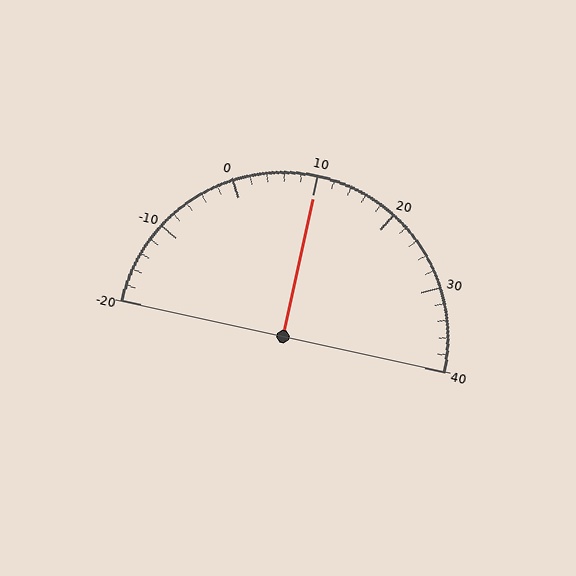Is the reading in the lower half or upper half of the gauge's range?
The reading is in the upper half of the range (-20 to 40).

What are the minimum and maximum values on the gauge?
The gauge ranges from -20 to 40.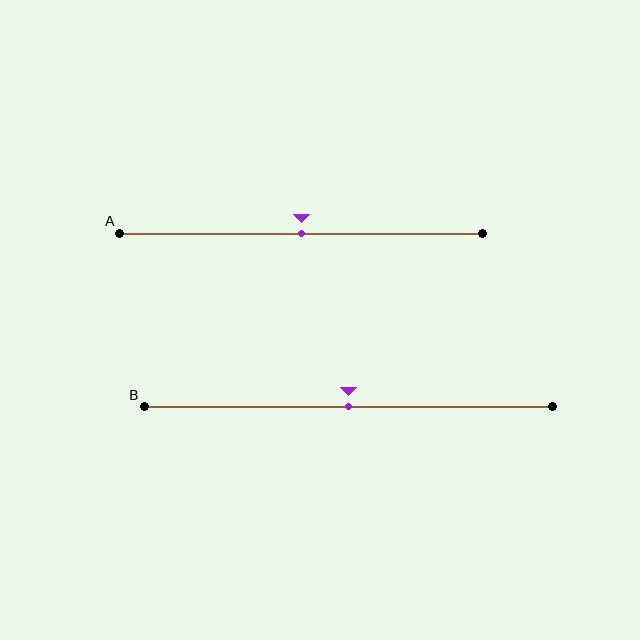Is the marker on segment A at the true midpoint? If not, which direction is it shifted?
Yes, the marker on segment A is at the true midpoint.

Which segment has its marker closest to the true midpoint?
Segment A has its marker closest to the true midpoint.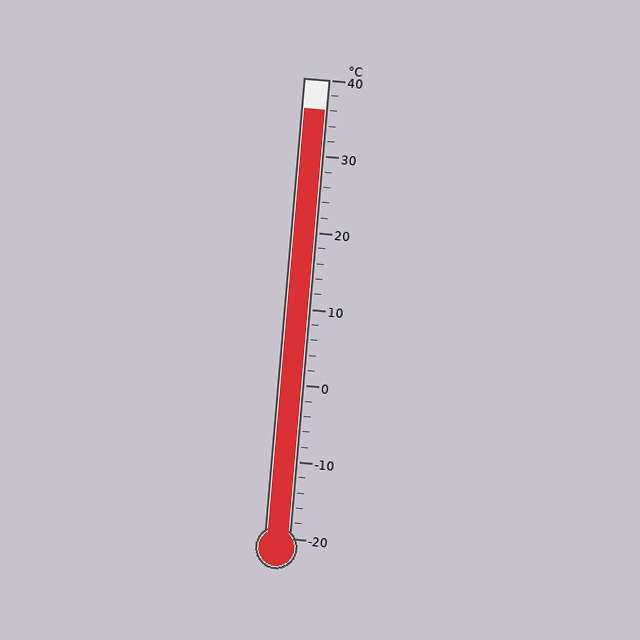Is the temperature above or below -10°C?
The temperature is above -10°C.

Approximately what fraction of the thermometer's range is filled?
The thermometer is filled to approximately 95% of its range.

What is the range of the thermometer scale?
The thermometer scale ranges from -20°C to 40°C.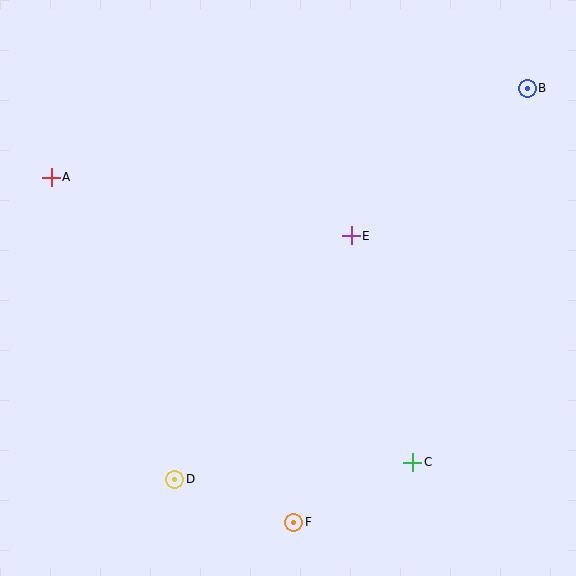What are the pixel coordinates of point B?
Point B is at (527, 88).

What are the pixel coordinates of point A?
Point A is at (51, 177).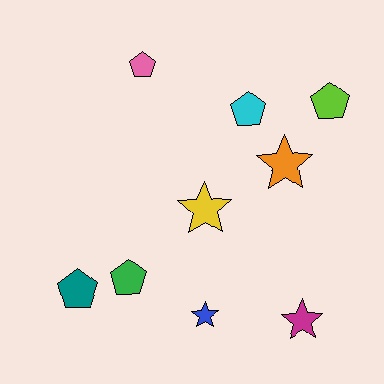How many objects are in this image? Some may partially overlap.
There are 9 objects.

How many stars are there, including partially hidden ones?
There are 4 stars.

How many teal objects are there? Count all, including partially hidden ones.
There is 1 teal object.